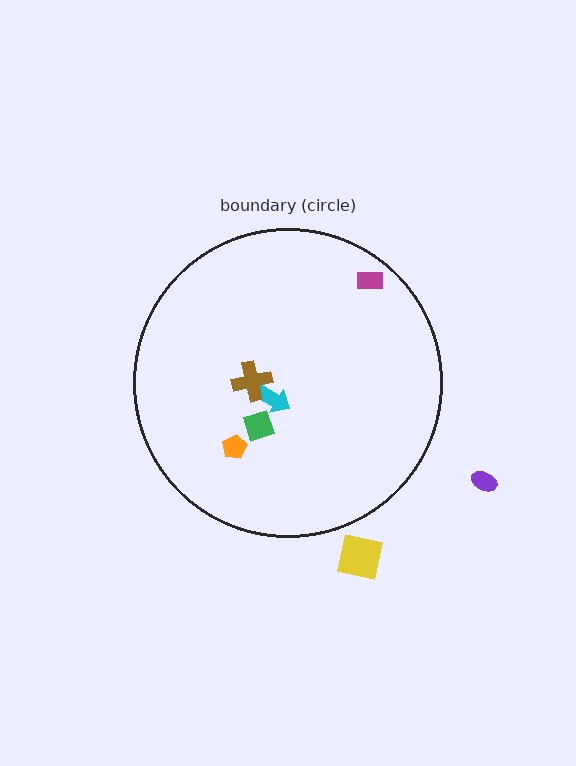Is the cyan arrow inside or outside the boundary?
Inside.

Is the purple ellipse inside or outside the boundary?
Outside.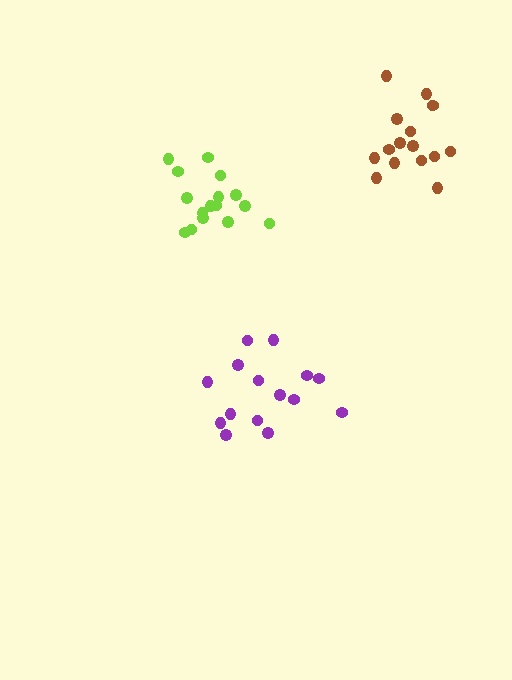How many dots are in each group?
Group 1: 16 dots, Group 2: 16 dots, Group 3: 15 dots (47 total).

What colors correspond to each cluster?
The clusters are colored: lime, brown, purple.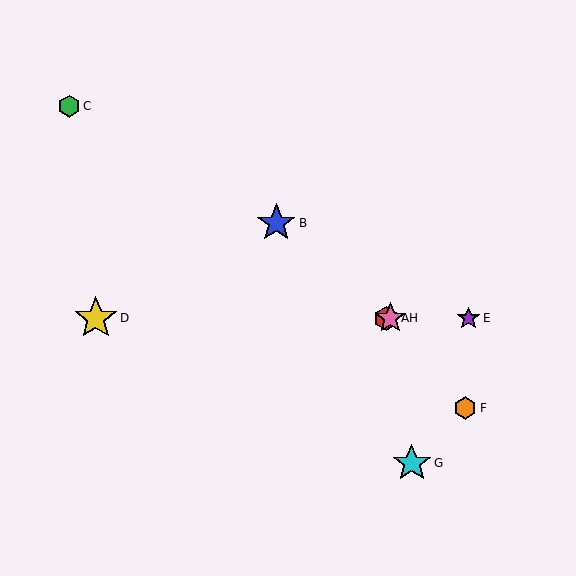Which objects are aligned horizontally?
Objects A, D, E, H are aligned horizontally.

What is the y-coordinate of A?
Object A is at y≈318.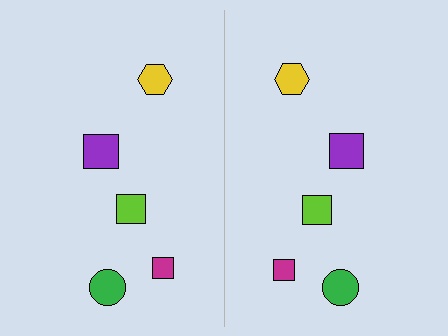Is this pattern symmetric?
Yes, this pattern has bilateral (reflection) symmetry.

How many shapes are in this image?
There are 10 shapes in this image.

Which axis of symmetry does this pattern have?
The pattern has a vertical axis of symmetry running through the center of the image.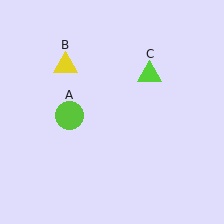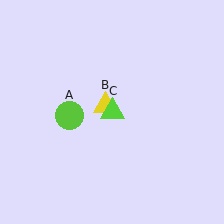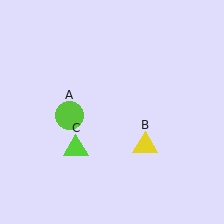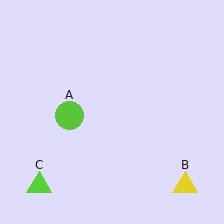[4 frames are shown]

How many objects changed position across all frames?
2 objects changed position: yellow triangle (object B), lime triangle (object C).